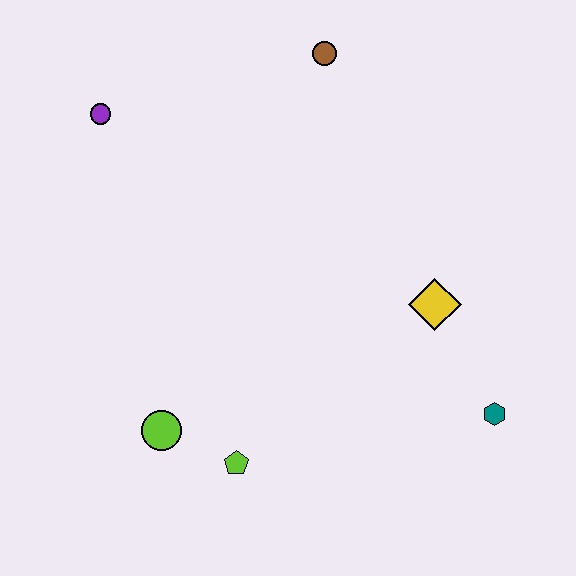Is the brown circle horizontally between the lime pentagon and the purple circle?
No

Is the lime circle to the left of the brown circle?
Yes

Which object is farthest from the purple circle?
The teal hexagon is farthest from the purple circle.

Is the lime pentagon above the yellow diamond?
No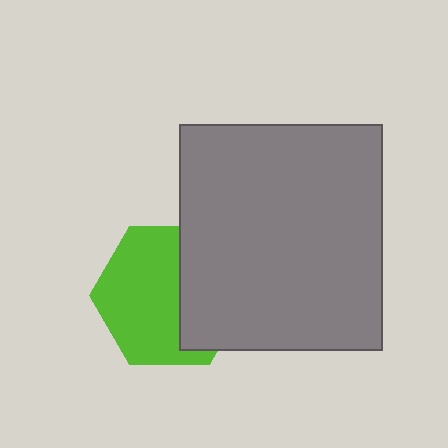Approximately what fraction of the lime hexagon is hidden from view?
Roughly 39% of the lime hexagon is hidden behind the gray rectangle.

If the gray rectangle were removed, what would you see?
You would see the complete lime hexagon.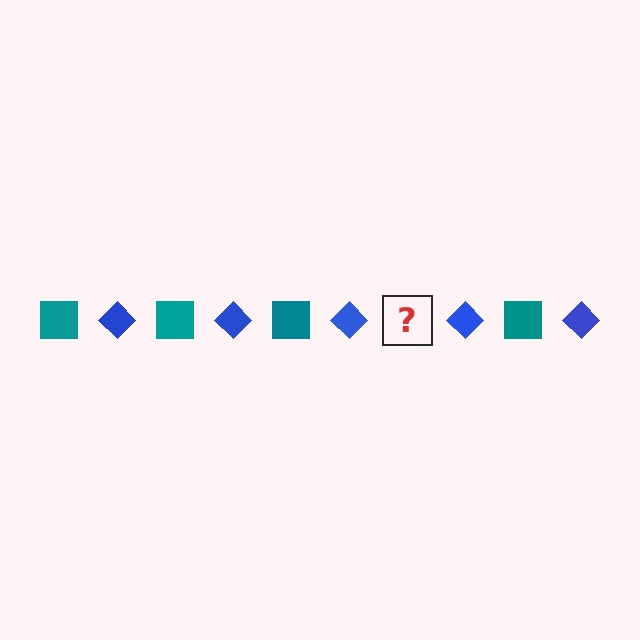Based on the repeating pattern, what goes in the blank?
The blank should be a teal square.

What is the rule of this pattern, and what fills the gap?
The rule is that the pattern alternates between teal square and blue diamond. The gap should be filled with a teal square.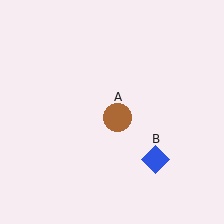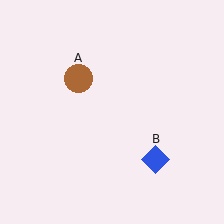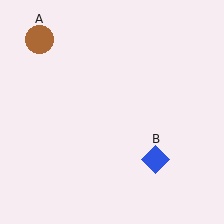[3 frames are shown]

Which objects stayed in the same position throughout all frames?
Blue diamond (object B) remained stationary.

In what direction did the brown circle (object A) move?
The brown circle (object A) moved up and to the left.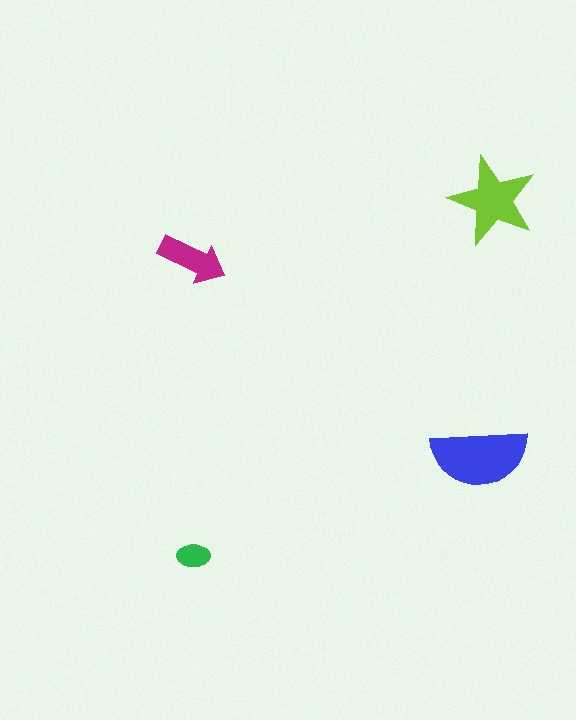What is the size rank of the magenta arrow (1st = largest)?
3rd.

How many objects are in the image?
There are 4 objects in the image.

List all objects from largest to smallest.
The blue semicircle, the lime star, the magenta arrow, the green ellipse.